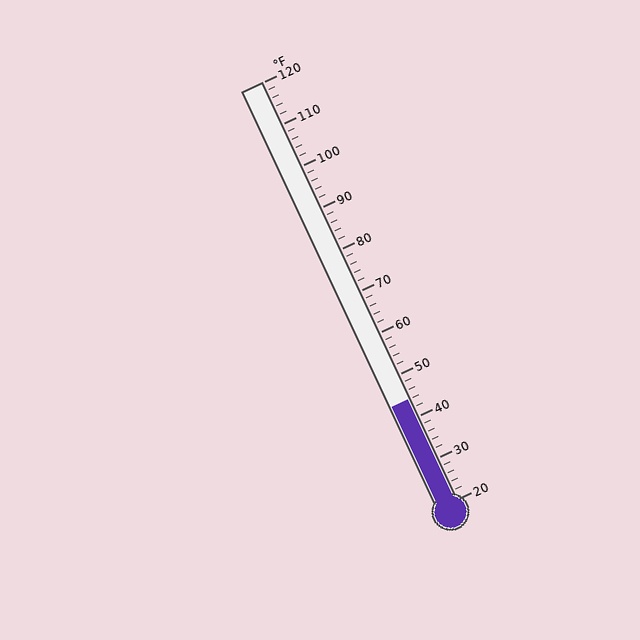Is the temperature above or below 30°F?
The temperature is above 30°F.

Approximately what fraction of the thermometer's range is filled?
The thermometer is filled to approximately 25% of its range.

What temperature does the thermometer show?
The thermometer shows approximately 44°F.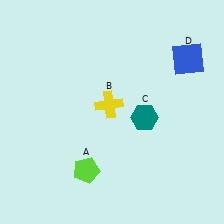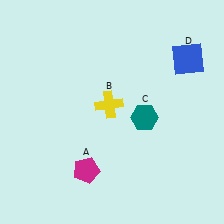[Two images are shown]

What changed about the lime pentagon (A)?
In Image 1, A is lime. In Image 2, it changed to magenta.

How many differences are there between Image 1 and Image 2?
There is 1 difference between the two images.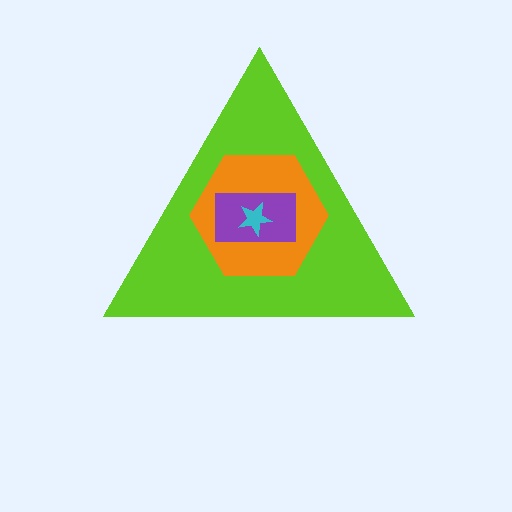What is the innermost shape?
The cyan star.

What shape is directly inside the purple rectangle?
The cyan star.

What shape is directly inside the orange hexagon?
The purple rectangle.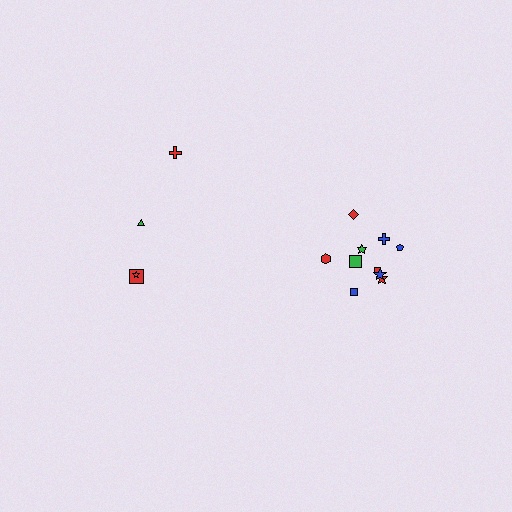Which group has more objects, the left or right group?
The right group.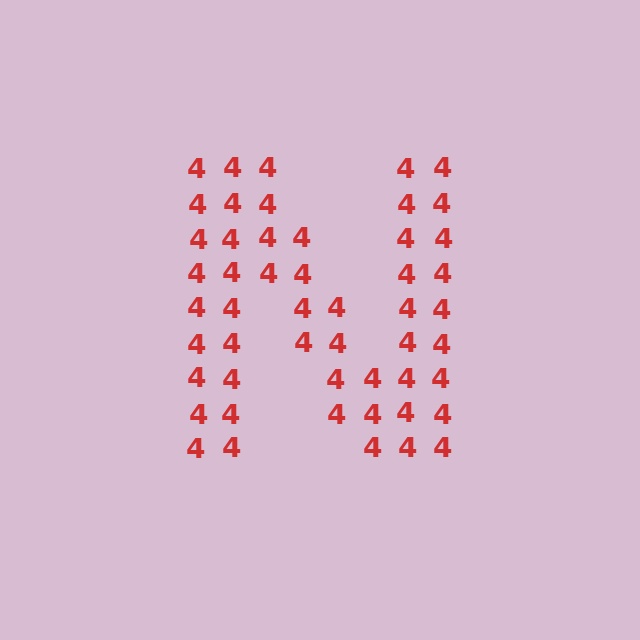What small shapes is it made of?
It is made of small digit 4's.